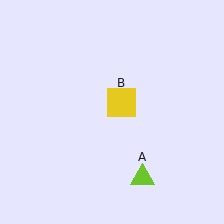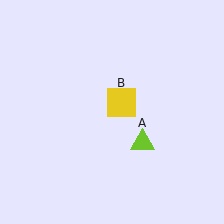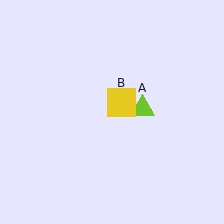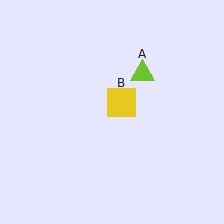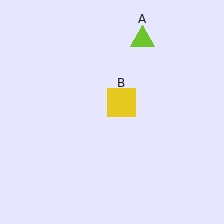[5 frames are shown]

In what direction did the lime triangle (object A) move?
The lime triangle (object A) moved up.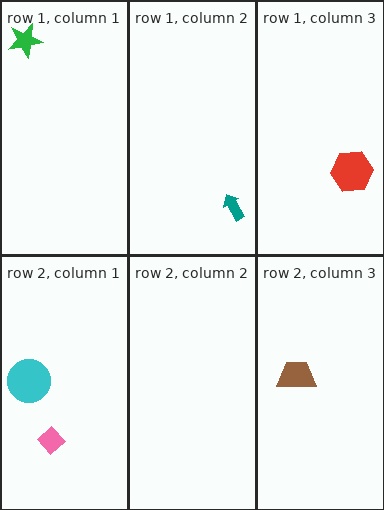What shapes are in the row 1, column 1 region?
The green star.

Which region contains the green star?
The row 1, column 1 region.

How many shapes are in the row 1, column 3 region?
1.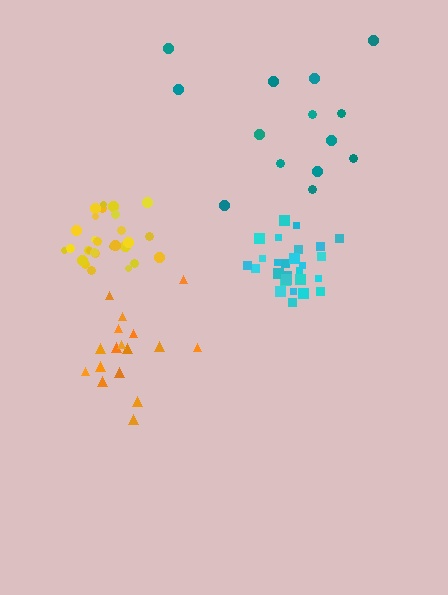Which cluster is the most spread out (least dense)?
Teal.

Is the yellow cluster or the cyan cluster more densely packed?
Cyan.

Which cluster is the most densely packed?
Cyan.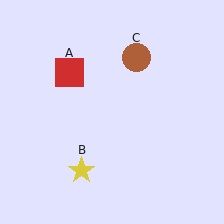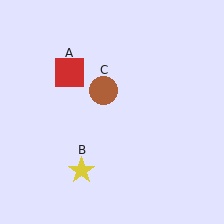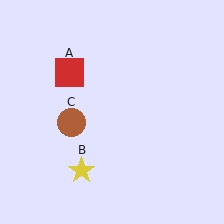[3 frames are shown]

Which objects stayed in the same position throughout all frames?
Red square (object A) and yellow star (object B) remained stationary.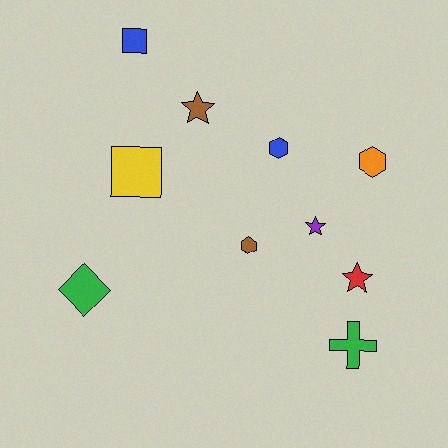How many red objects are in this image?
There is 1 red object.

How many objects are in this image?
There are 10 objects.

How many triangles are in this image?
There are no triangles.